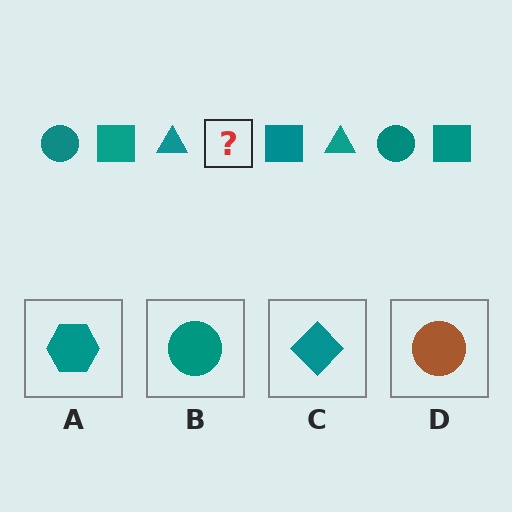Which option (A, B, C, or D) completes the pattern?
B.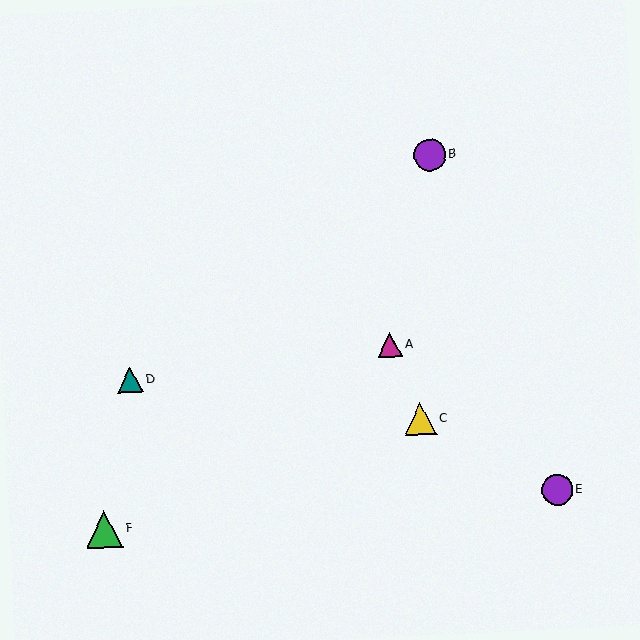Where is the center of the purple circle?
The center of the purple circle is at (430, 155).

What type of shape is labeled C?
Shape C is a yellow triangle.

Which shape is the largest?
The green triangle (labeled F) is the largest.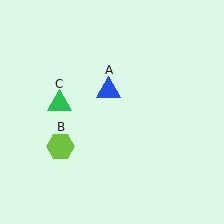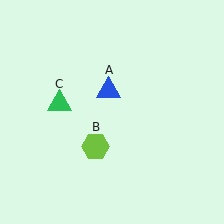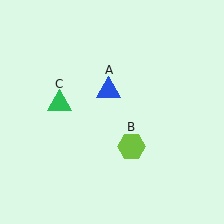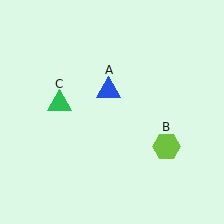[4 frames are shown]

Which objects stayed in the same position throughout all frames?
Blue triangle (object A) and green triangle (object C) remained stationary.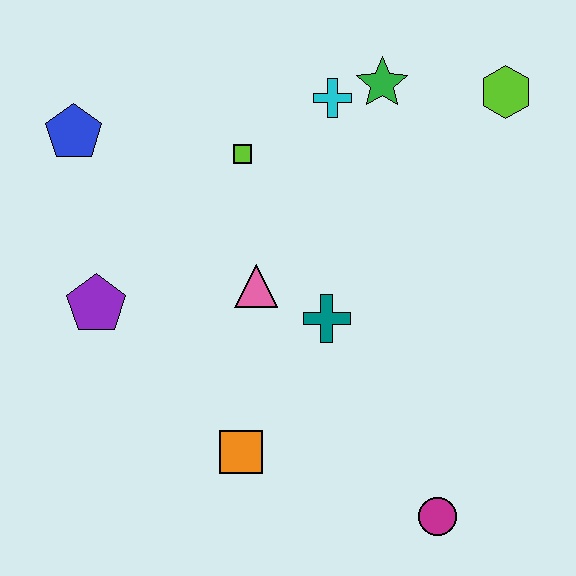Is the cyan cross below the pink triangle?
No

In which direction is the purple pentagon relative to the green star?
The purple pentagon is to the left of the green star.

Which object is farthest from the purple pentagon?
The lime hexagon is farthest from the purple pentagon.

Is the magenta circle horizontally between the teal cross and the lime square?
No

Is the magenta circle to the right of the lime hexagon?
No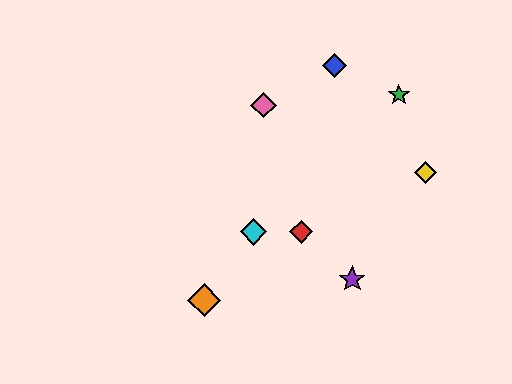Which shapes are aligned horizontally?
The red diamond, the cyan diamond are aligned horizontally.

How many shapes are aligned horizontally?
2 shapes (the red diamond, the cyan diamond) are aligned horizontally.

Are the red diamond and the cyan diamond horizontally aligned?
Yes, both are at y≈232.